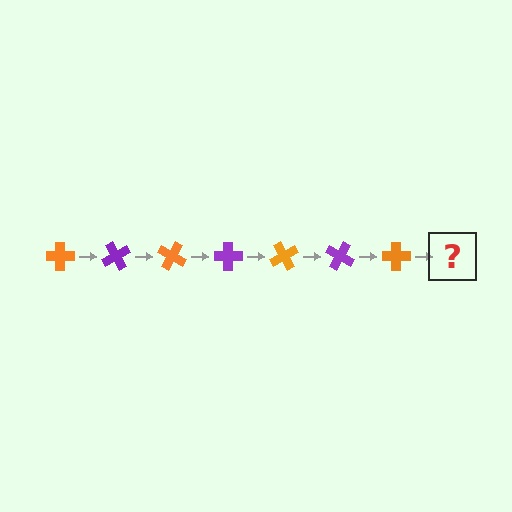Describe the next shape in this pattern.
It should be a purple cross, rotated 420 degrees from the start.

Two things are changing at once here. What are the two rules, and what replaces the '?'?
The two rules are that it rotates 60 degrees each step and the color cycles through orange and purple. The '?' should be a purple cross, rotated 420 degrees from the start.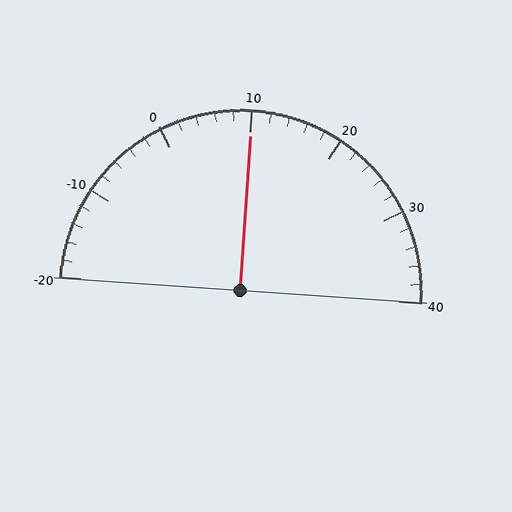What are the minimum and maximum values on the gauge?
The gauge ranges from -20 to 40.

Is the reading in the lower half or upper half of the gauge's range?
The reading is in the upper half of the range (-20 to 40).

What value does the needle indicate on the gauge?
The needle indicates approximately 10.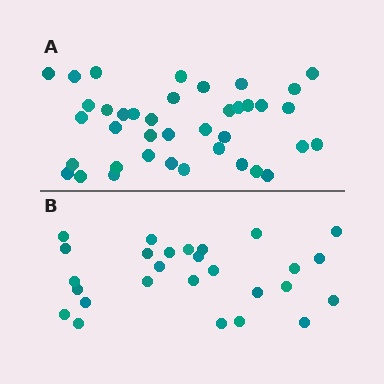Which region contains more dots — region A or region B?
Region A (the top region) has more dots.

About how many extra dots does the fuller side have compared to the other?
Region A has roughly 12 or so more dots than region B.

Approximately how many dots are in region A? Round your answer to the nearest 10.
About 40 dots. (The exact count is 39, which rounds to 40.)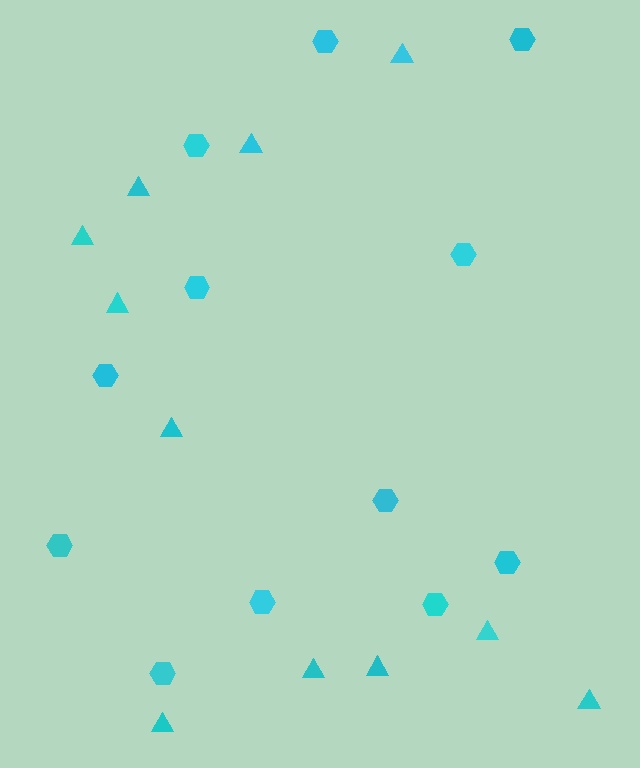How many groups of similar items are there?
There are 2 groups: one group of triangles (11) and one group of hexagons (12).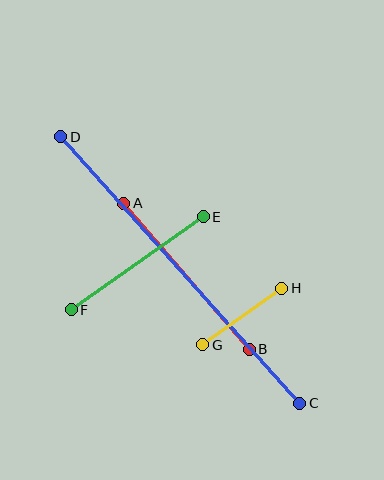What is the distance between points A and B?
The distance is approximately 193 pixels.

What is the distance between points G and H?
The distance is approximately 98 pixels.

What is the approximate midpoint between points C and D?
The midpoint is at approximately (180, 270) pixels.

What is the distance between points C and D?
The distance is approximately 358 pixels.